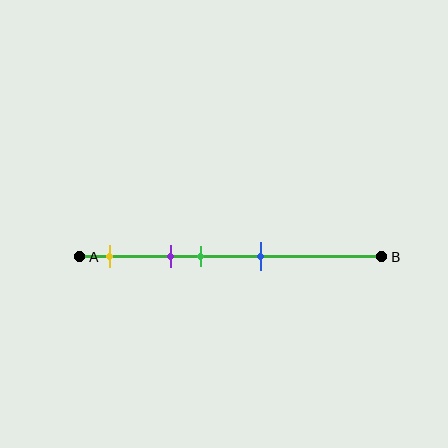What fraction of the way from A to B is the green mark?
The green mark is approximately 40% (0.4) of the way from A to B.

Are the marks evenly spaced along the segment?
No, the marks are not evenly spaced.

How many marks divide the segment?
There are 4 marks dividing the segment.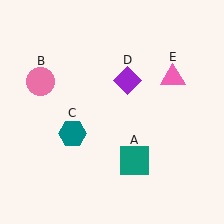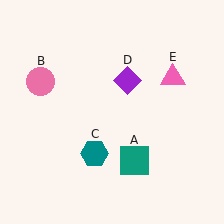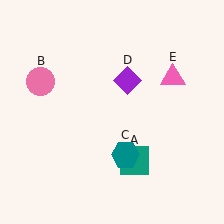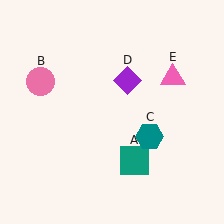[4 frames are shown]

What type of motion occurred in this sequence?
The teal hexagon (object C) rotated counterclockwise around the center of the scene.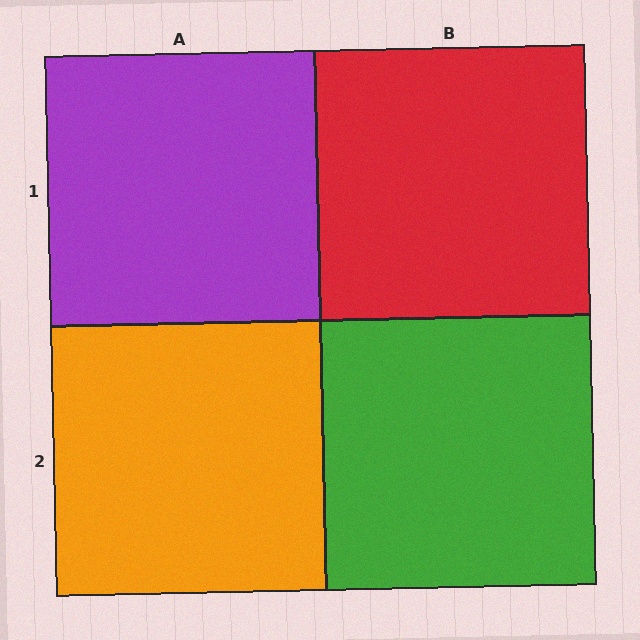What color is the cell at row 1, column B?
Red.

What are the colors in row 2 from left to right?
Orange, green.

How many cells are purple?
1 cell is purple.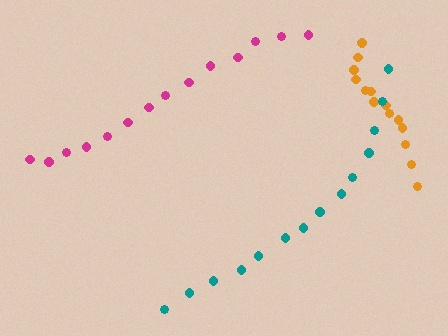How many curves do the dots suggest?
There are 3 distinct paths.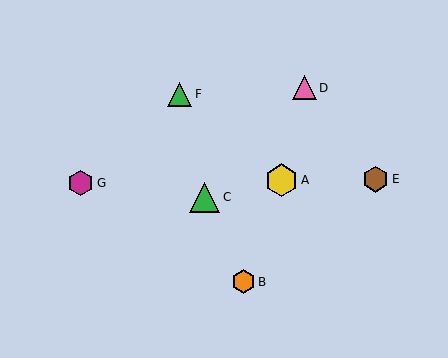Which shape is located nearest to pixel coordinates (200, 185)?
The green triangle (labeled C) at (205, 197) is nearest to that location.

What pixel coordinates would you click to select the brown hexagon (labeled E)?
Click at (376, 179) to select the brown hexagon E.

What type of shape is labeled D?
Shape D is a pink triangle.